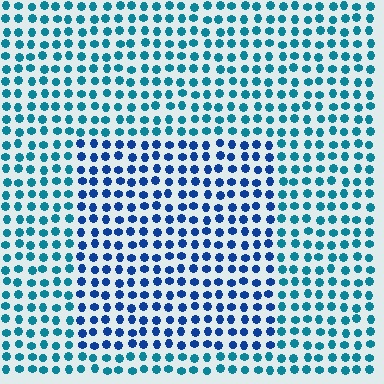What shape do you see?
I see a rectangle.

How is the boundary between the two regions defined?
The boundary is defined purely by a slight shift in hue (about 31 degrees). Spacing, size, and orientation are identical on both sides.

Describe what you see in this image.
The image is filled with small teal elements in a uniform arrangement. A rectangle-shaped region is visible where the elements are tinted to a slightly different hue, forming a subtle color boundary.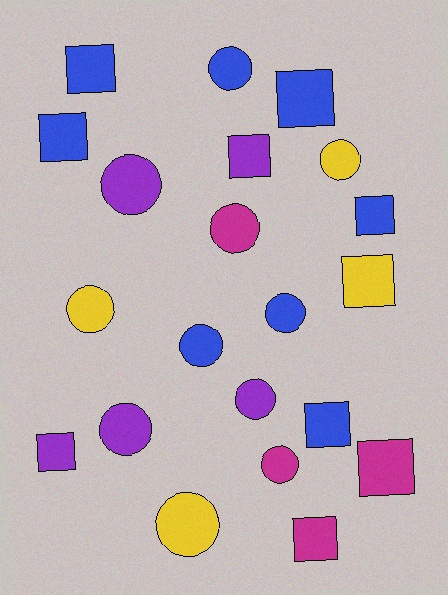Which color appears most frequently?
Blue, with 8 objects.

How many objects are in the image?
There are 21 objects.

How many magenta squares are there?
There are 2 magenta squares.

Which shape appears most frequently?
Circle, with 11 objects.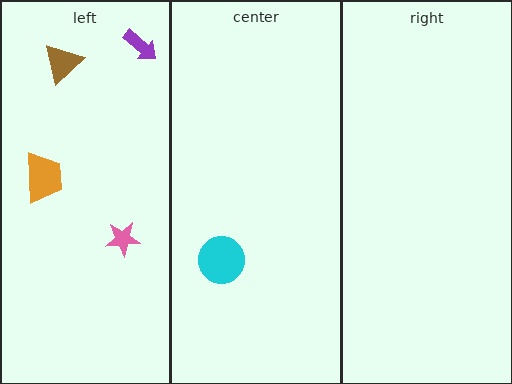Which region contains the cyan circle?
The center region.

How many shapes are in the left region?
4.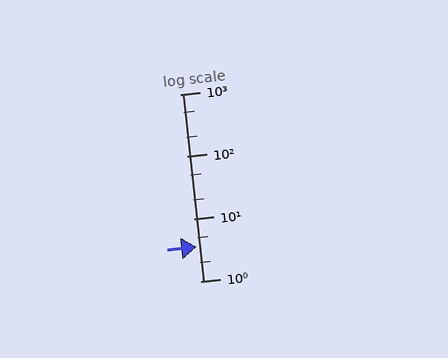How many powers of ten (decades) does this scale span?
The scale spans 3 decades, from 1 to 1000.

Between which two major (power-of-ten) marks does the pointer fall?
The pointer is between 1 and 10.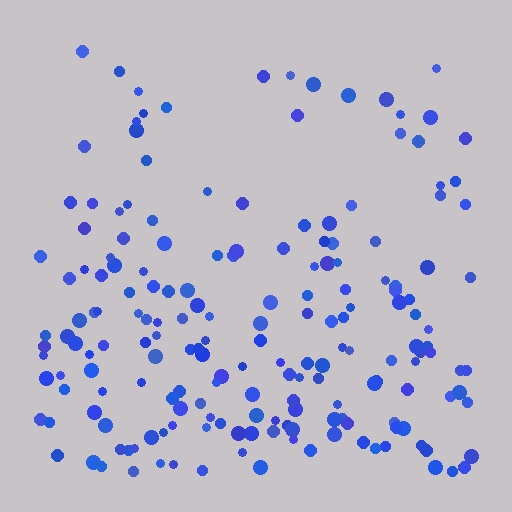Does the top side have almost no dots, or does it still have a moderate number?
Still a moderate number, just noticeably fewer than the bottom.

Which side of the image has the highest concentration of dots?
The bottom.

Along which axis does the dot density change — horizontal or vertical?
Vertical.